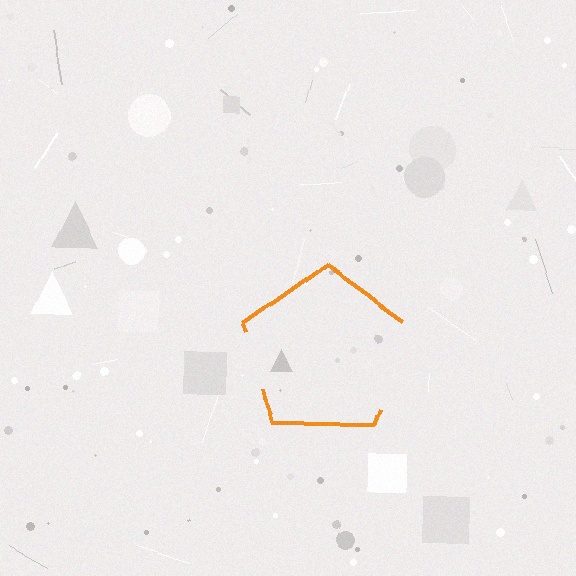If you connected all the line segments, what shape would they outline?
They would outline a pentagon.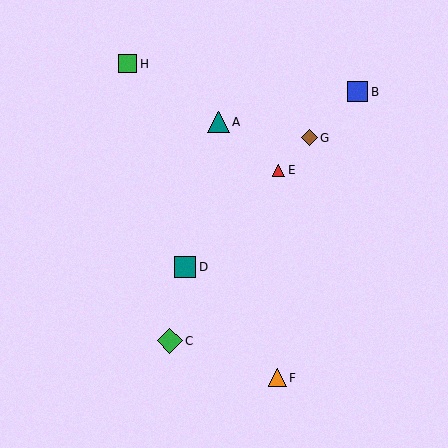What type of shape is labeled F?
Shape F is an orange triangle.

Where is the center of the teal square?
The center of the teal square is at (185, 267).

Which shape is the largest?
The green diamond (labeled C) is the largest.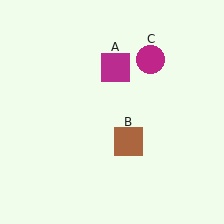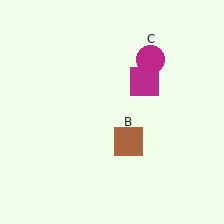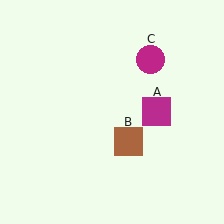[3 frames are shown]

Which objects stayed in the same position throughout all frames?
Brown square (object B) and magenta circle (object C) remained stationary.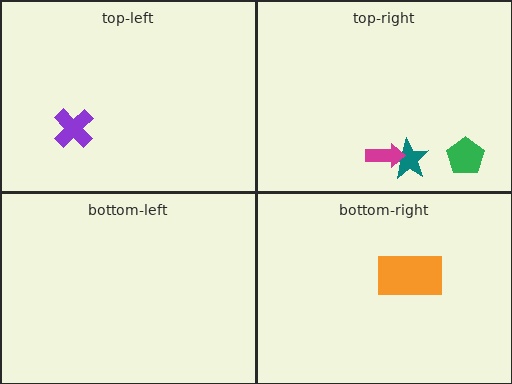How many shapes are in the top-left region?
1.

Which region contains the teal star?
The top-right region.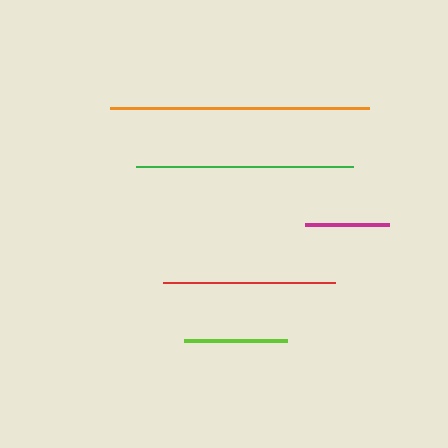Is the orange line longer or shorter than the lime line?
The orange line is longer than the lime line.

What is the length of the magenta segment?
The magenta segment is approximately 84 pixels long.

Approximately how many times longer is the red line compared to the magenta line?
The red line is approximately 2.0 times the length of the magenta line.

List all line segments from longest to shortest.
From longest to shortest: orange, green, red, lime, magenta.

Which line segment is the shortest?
The magenta line is the shortest at approximately 84 pixels.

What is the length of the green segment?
The green segment is approximately 217 pixels long.